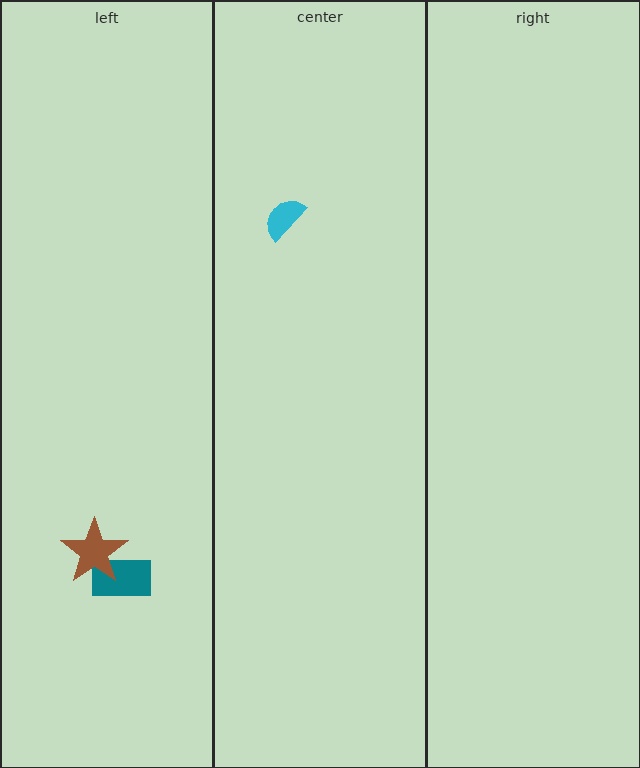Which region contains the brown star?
The left region.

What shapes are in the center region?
The cyan semicircle.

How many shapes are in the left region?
2.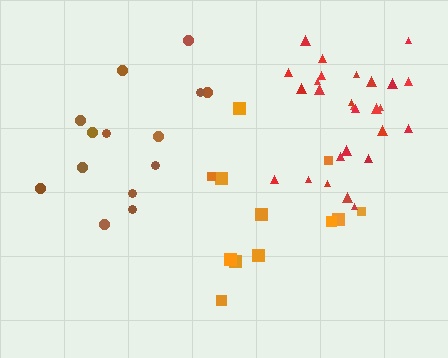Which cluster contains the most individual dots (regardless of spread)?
Red (27).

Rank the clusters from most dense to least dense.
red, brown, orange.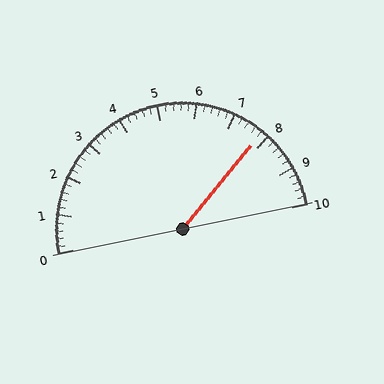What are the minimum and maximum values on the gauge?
The gauge ranges from 0 to 10.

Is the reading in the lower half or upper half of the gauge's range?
The reading is in the upper half of the range (0 to 10).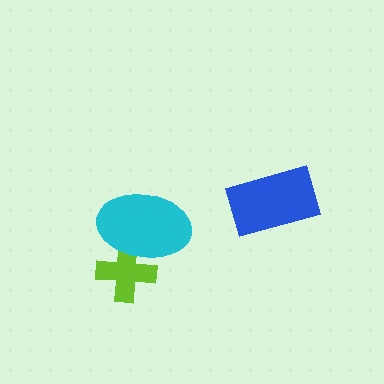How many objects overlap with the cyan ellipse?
1 object overlaps with the cyan ellipse.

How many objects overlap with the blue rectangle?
0 objects overlap with the blue rectangle.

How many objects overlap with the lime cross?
1 object overlaps with the lime cross.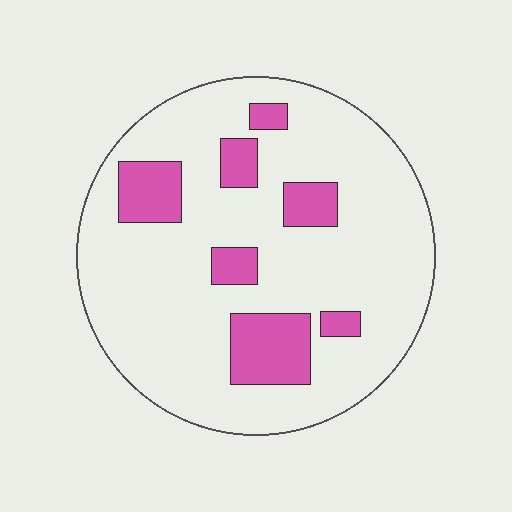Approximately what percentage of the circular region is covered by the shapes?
Approximately 20%.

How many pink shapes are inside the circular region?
7.